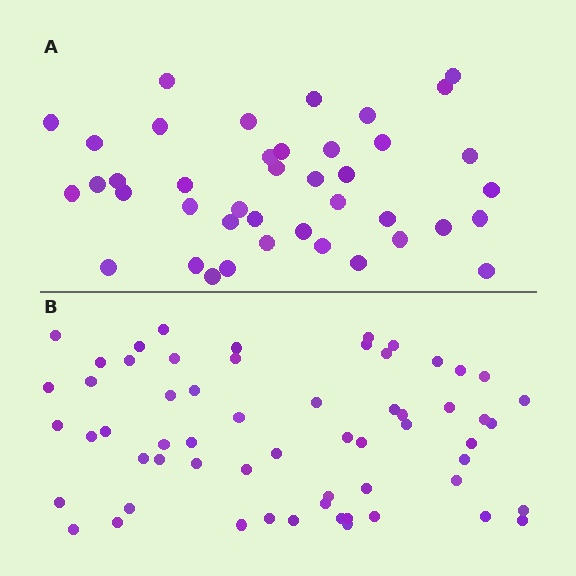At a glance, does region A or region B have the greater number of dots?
Region B (the bottom region) has more dots.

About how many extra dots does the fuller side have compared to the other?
Region B has approximately 20 more dots than region A.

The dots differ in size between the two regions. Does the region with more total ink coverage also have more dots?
No. Region A has more total ink coverage because its dots are larger, but region B actually contains more individual dots. Total area can be misleading — the number of items is what matters here.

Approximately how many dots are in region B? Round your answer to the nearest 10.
About 60 dots.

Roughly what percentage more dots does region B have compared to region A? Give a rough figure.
About 45% more.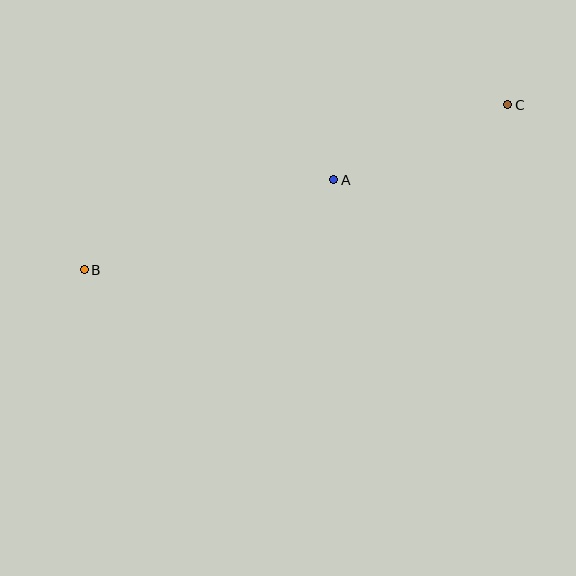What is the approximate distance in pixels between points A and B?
The distance between A and B is approximately 265 pixels.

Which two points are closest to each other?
Points A and C are closest to each other.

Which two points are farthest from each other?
Points B and C are farthest from each other.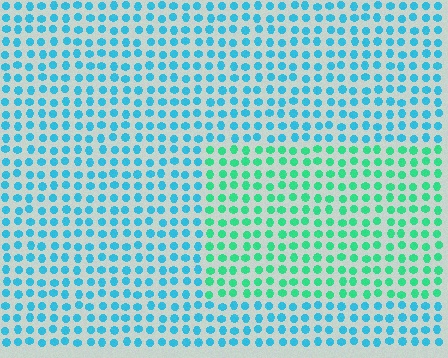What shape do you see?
I see a rectangle.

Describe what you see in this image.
The image is filled with small cyan elements in a uniform arrangement. A rectangle-shaped region is visible where the elements are tinted to a slightly different hue, forming a subtle color boundary.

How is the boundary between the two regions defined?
The boundary is defined purely by a slight shift in hue (about 41 degrees). Spacing, size, and orientation are identical on both sides.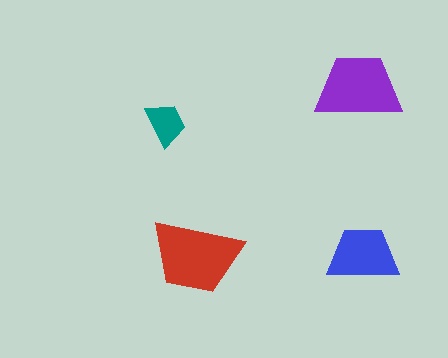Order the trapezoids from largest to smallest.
the red one, the purple one, the blue one, the teal one.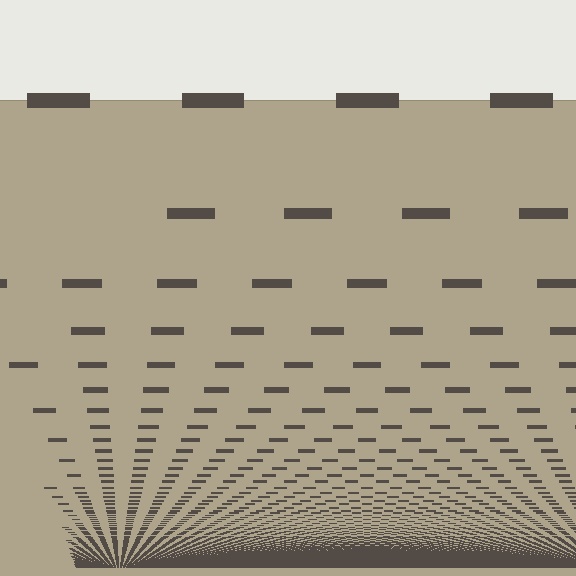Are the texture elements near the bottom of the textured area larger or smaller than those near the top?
Smaller. The gradient is inverted — elements near the bottom are smaller and denser.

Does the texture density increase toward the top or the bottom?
Density increases toward the bottom.